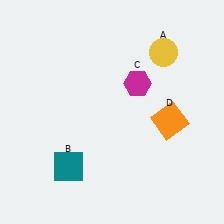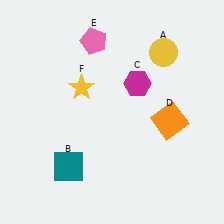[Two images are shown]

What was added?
A pink pentagon (E), a yellow star (F) were added in Image 2.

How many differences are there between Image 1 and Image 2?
There are 2 differences between the two images.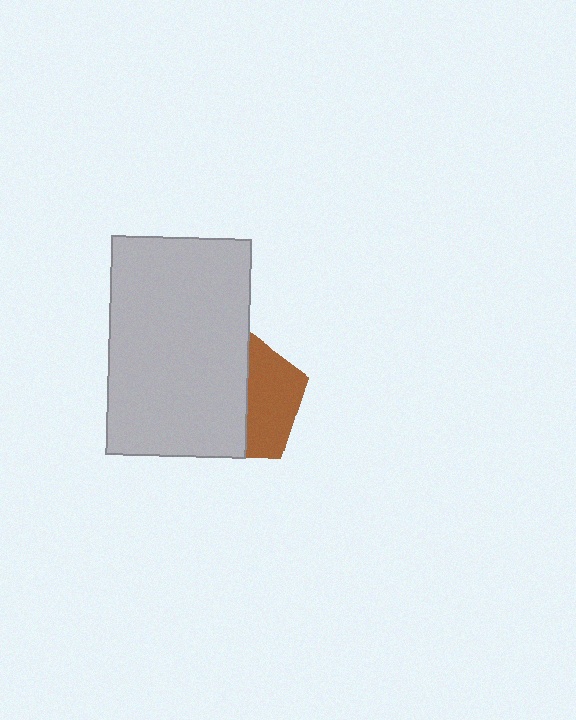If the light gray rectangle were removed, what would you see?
You would see the complete brown pentagon.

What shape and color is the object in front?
The object in front is a light gray rectangle.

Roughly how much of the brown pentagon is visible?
A small part of it is visible (roughly 41%).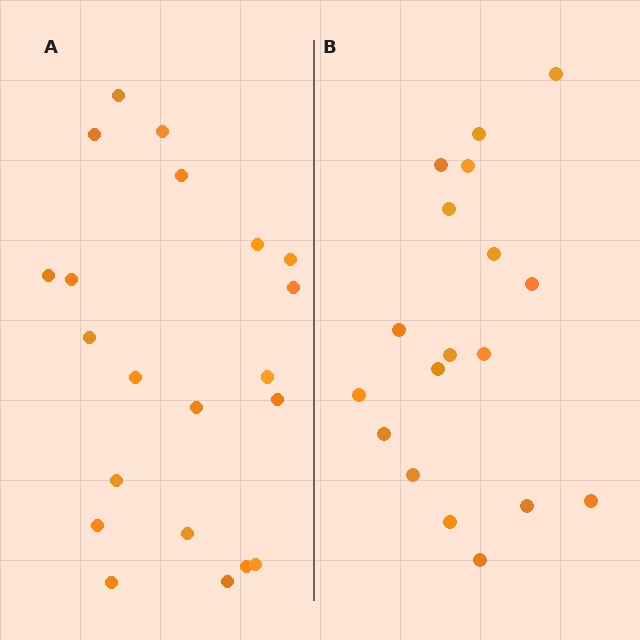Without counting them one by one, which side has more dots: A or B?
Region A (the left region) has more dots.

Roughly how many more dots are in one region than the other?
Region A has just a few more — roughly 2 or 3 more dots than region B.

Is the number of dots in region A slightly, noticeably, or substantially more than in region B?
Region A has only slightly more — the two regions are fairly close. The ratio is roughly 1.2 to 1.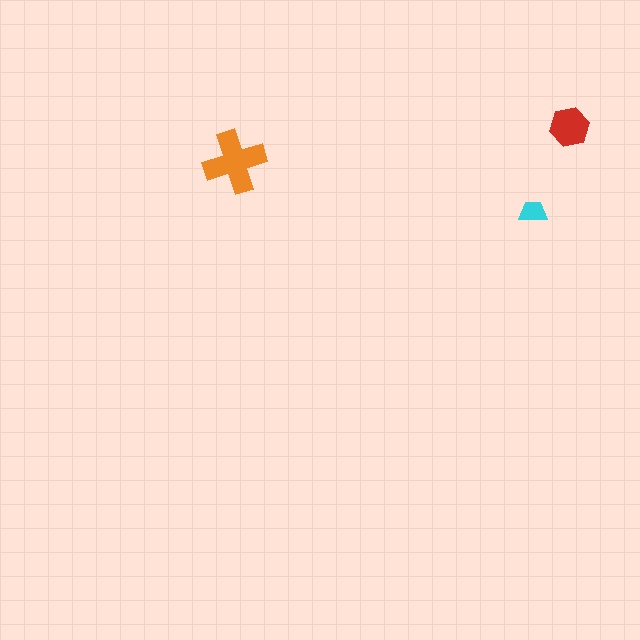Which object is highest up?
The red hexagon is topmost.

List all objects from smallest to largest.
The cyan trapezoid, the red hexagon, the orange cross.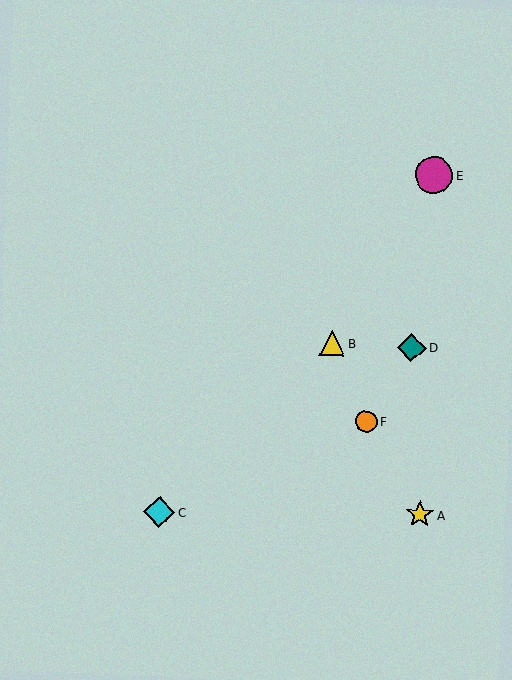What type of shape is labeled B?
Shape B is a yellow triangle.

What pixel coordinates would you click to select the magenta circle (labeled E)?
Click at (434, 175) to select the magenta circle E.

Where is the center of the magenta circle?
The center of the magenta circle is at (434, 175).